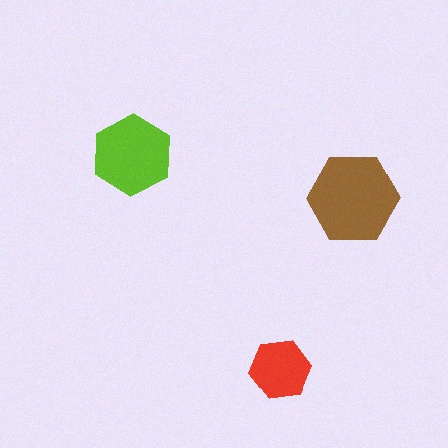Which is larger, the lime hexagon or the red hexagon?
The lime one.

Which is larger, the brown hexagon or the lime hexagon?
The brown one.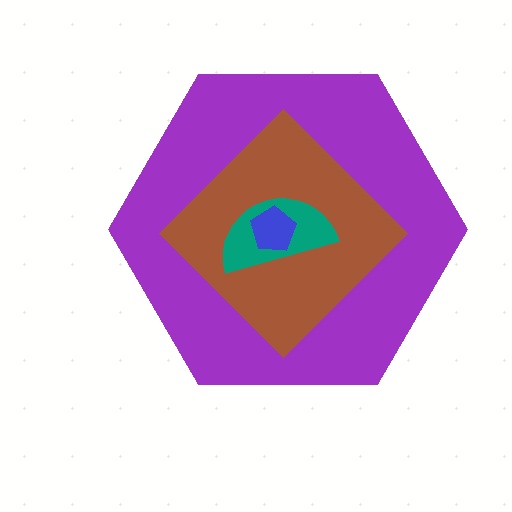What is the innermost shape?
The blue pentagon.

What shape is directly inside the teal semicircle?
The blue pentagon.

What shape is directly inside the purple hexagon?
The brown diamond.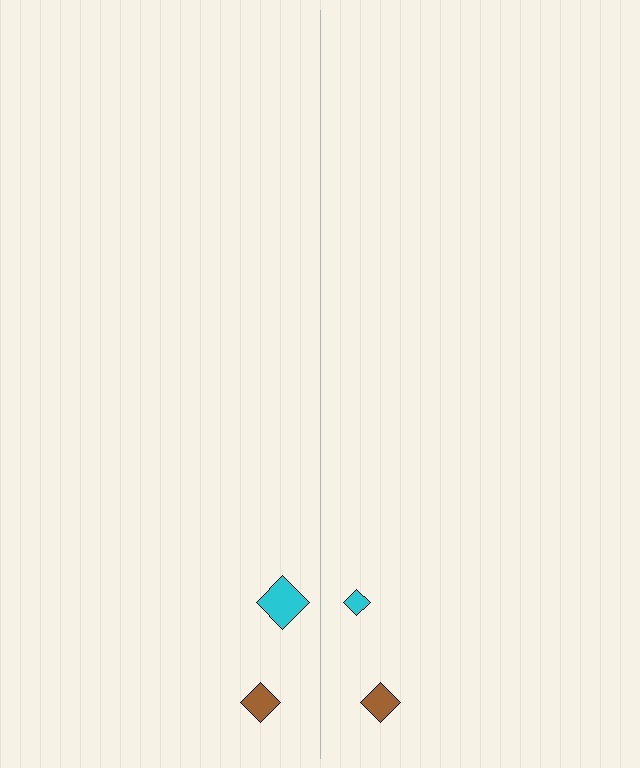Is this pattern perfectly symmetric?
No, the pattern is not perfectly symmetric. The cyan diamond on the right side has a different size than its mirror counterpart.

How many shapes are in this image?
There are 4 shapes in this image.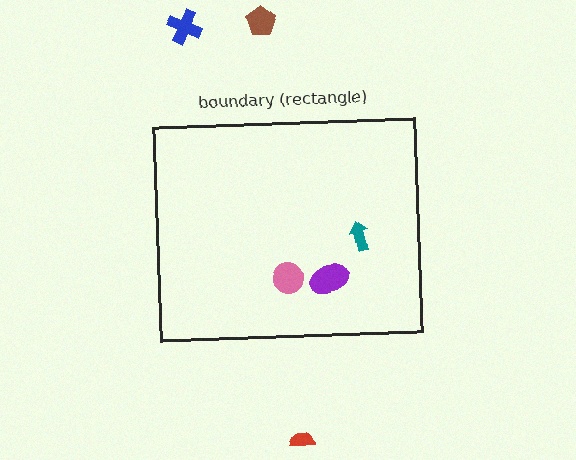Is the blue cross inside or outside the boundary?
Outside.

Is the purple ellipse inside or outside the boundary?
Inside.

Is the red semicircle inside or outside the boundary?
Outside.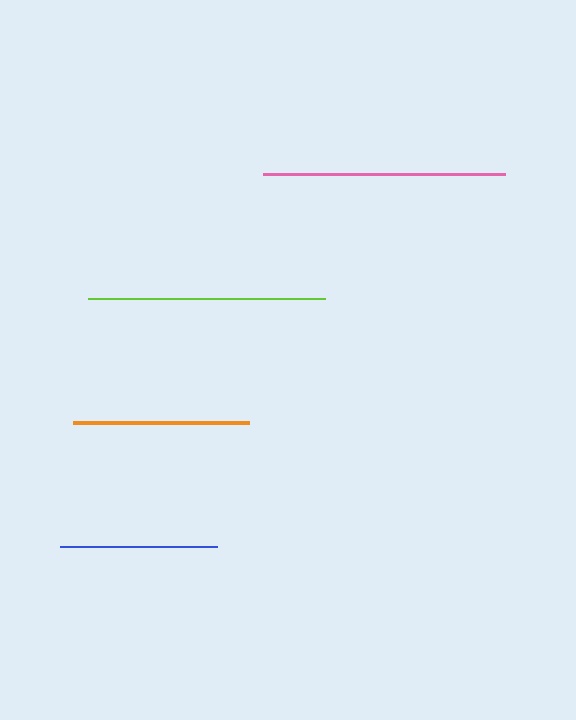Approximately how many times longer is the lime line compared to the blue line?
The lime line is approximately 1.5 times the length of the blue line.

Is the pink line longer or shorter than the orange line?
The pink line is longer than the orange line.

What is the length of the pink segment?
The pink segment is approximately 242 pixels long.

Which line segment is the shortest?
The blue line is the shortest at approximately 157 pixels.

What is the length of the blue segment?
The blue segment is approximately 157 pixels long.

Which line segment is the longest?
The pink line is the longest at approximately 242 pixels.